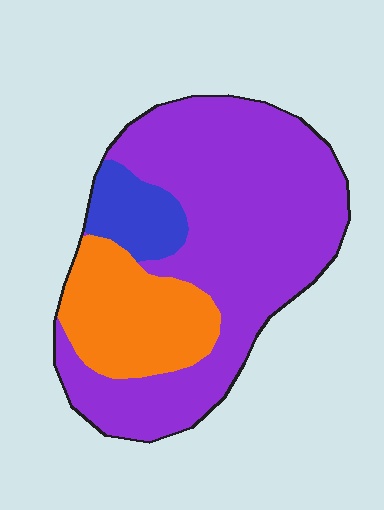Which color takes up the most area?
Purple, at roughly 65%.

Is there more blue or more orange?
Orange.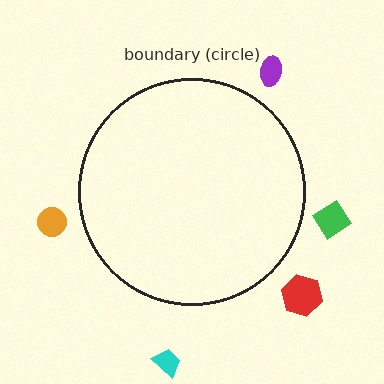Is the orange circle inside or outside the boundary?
Outside.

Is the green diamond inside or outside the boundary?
Outside.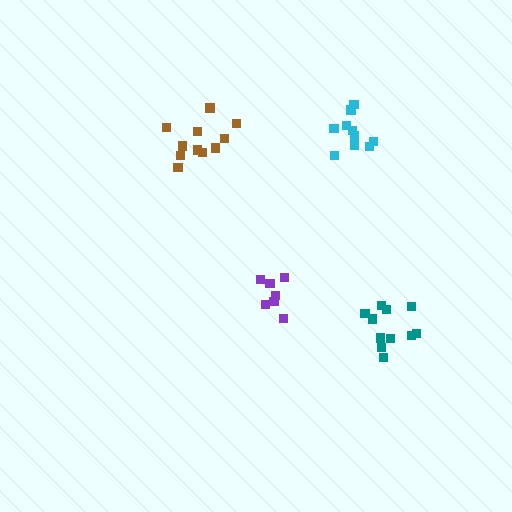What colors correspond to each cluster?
The clusters are colored: teal, purple, cyan, brown.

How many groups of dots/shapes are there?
There are 4 groups.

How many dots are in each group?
Group 1: 11 dots, Group 2: 7 dots, Group 3: 10 dots, Group 4: 11 dots (39 total).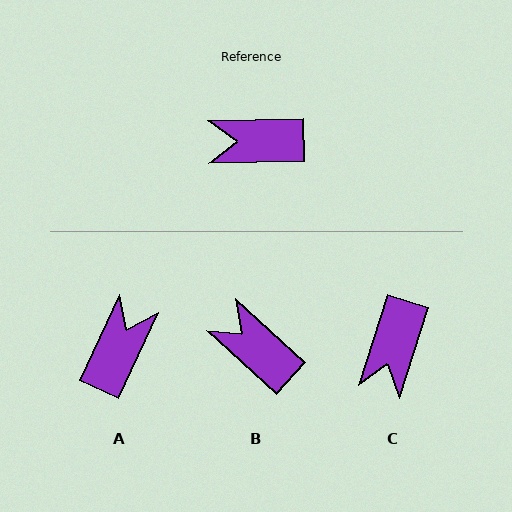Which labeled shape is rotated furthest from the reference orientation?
A, about 116 degrees away.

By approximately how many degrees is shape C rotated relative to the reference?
Approximately 71 degrees counter-clockwise.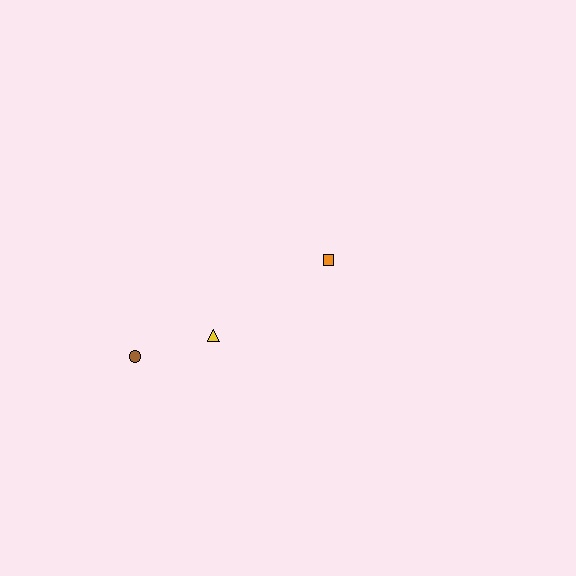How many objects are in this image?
There are 3 objects.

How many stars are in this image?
There are no stars.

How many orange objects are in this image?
There is 1 orange object.